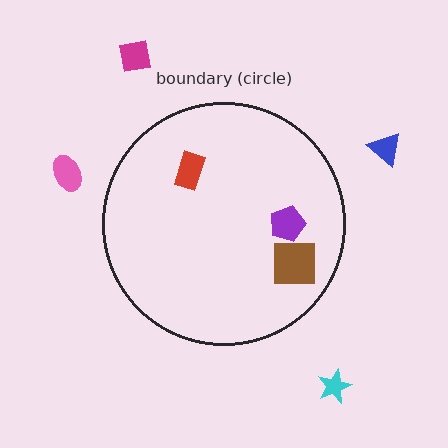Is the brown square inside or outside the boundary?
Inside.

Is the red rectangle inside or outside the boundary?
Inside.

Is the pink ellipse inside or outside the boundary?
Outside.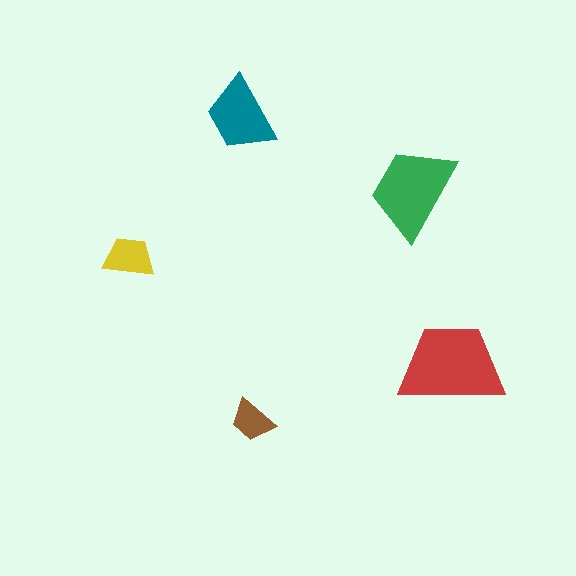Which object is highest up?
The teal trapezoid is topmost.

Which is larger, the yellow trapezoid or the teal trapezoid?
The teal one.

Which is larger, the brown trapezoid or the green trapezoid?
The green one.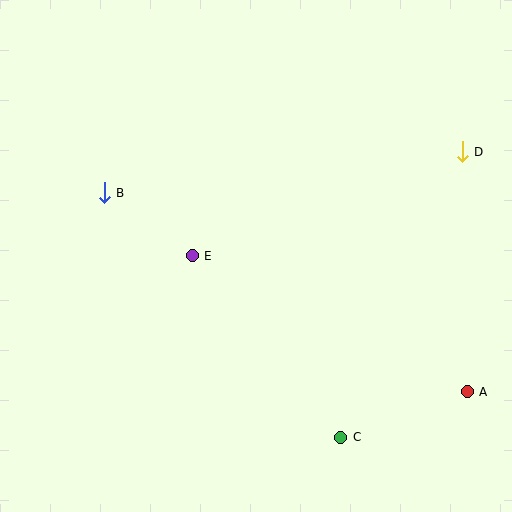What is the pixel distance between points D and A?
The distance between D and A is 240 pixels.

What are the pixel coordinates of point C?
Point C is at (341, 437).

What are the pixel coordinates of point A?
Point A is at (467, 392).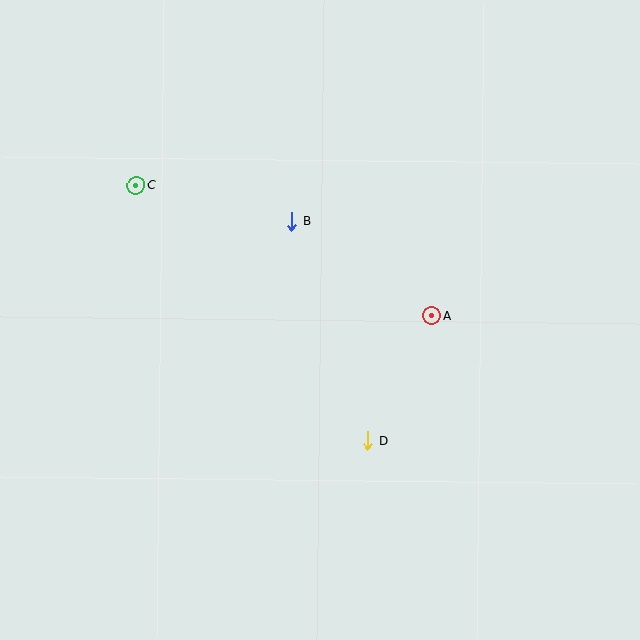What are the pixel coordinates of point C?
Point C is at (136, 185).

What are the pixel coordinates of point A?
Point A is at (432, 316).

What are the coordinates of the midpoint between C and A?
The midpoint between C and A is at (284, 251).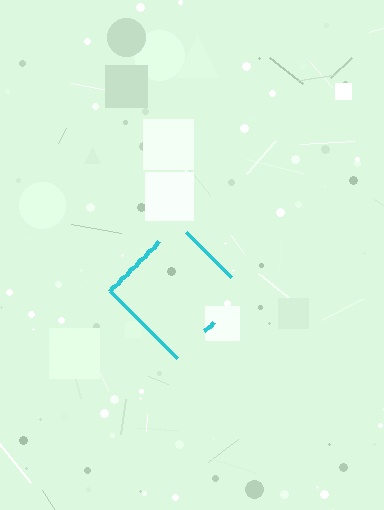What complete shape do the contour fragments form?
The contour fragments form a diamond.